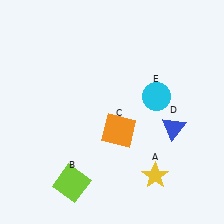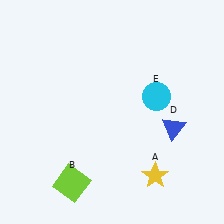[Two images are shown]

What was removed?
The orange square (C) was removed in Image 2.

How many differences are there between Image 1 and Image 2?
There is 1 difference between the two images.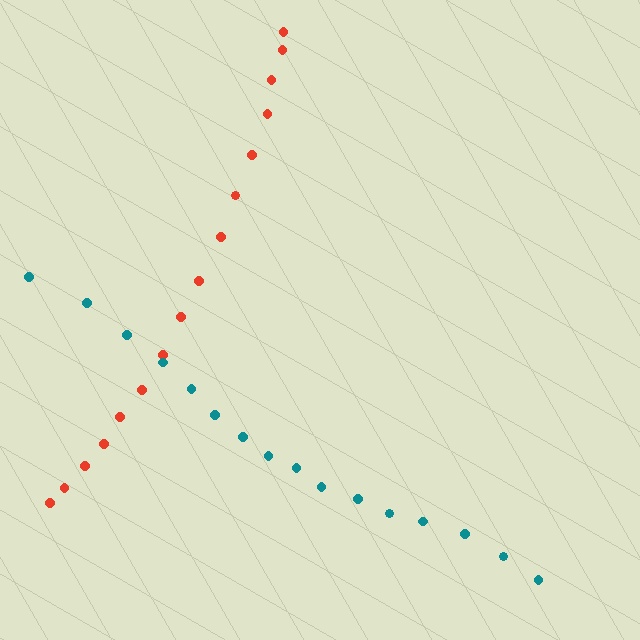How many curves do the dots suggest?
There are 2 distinct paths.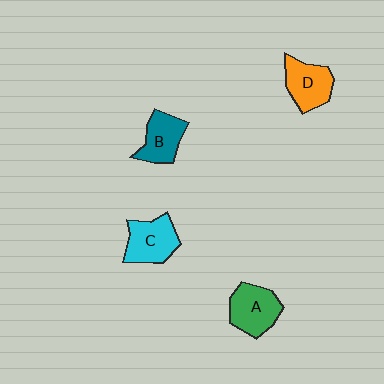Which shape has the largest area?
Shape A (green).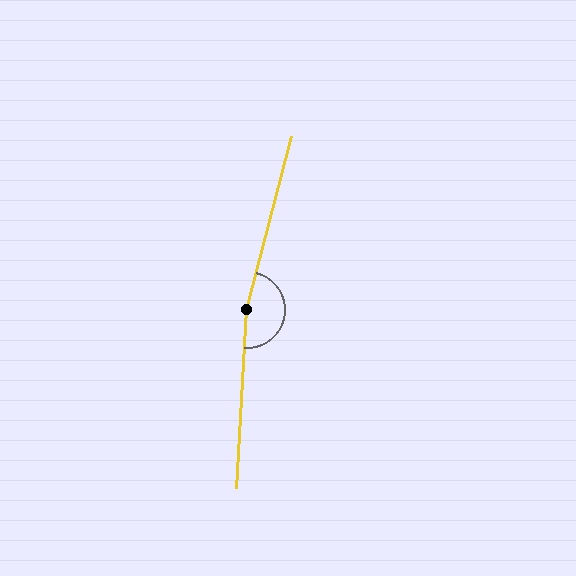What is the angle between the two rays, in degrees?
Approximately 169 degrees.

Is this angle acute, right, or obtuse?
It is obtuse.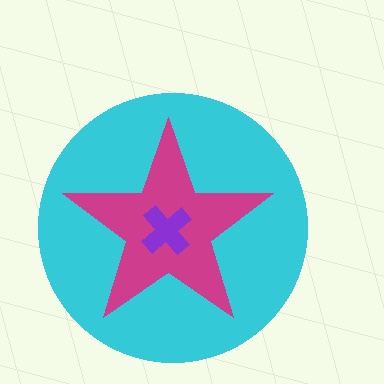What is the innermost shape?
The purple cross.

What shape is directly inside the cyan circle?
The magenta star.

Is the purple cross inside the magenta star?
Yes.